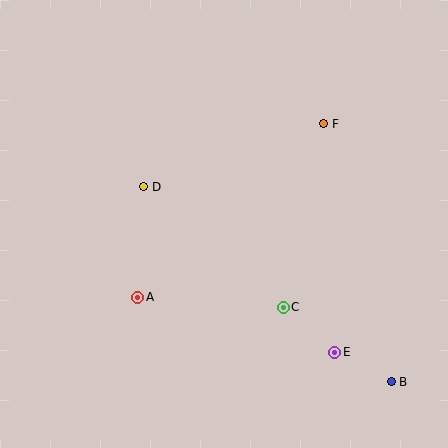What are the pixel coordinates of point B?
Point B is at (391, 382).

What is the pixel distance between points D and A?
The distance between D and A is 111 pixels.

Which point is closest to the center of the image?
Point D at (144, 187) is closest to the center.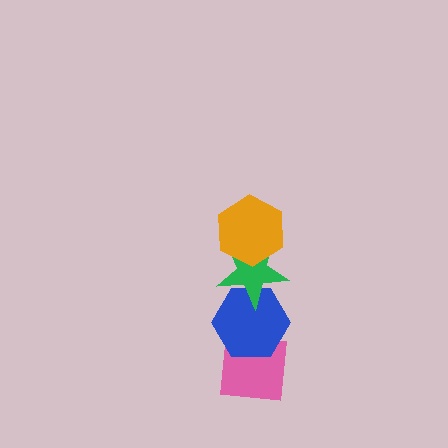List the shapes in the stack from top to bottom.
From top to bottom: the orange hexagon, the green star, the blue hexagon, the pink square.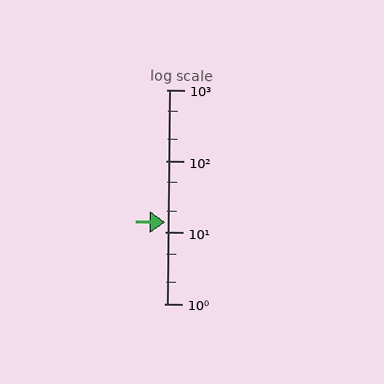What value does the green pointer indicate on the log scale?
The pointer indicates approximately 14.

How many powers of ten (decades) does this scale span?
The scale spans 3 decades, from 1 to 1000.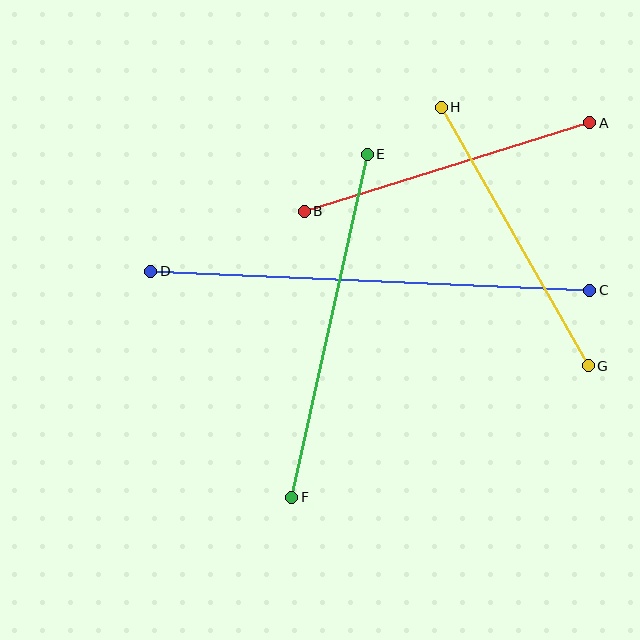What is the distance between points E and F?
The distance is approximately 351 pixels.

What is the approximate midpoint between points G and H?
The midpoint is at approximately (515, 236) pixels.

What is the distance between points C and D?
The distance is approximately 439 pixels.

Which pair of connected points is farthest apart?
Points C and D are farthest apart.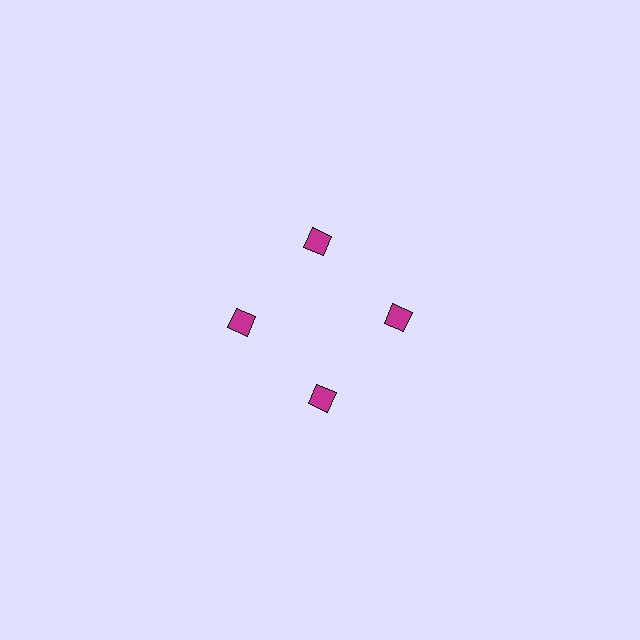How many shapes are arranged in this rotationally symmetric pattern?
There are 4 shapes, arranged in 4 groups of 1.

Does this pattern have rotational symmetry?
Yes, this pattern has 4-fold rotational symmetry. It looks the same after rotating 90 degrees around the center.